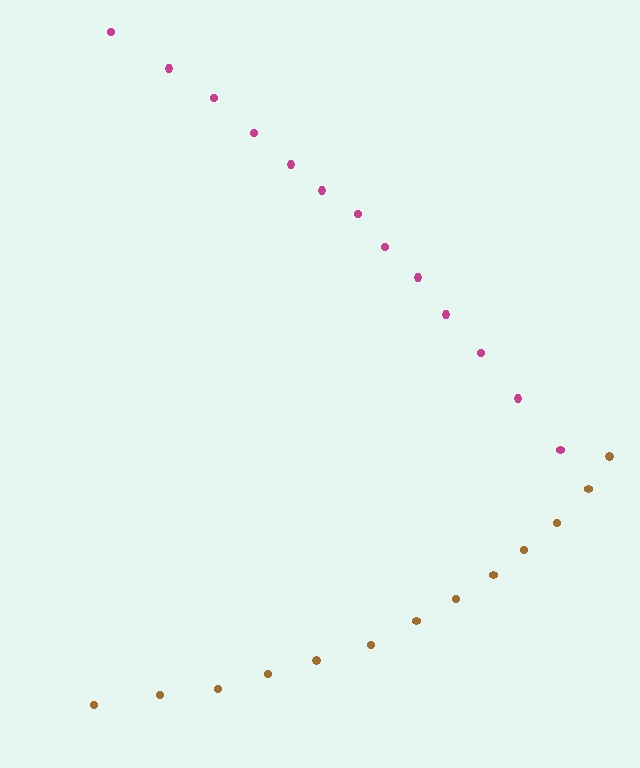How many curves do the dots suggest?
There are 2 distinct paths.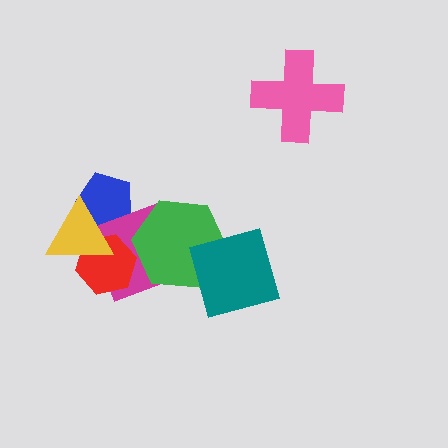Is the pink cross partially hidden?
No, no other shape covers it.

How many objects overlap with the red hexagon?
2 objects overlap with the red hexagon.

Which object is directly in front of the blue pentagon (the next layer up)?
The magenta square is directly in front of the blue pentagon.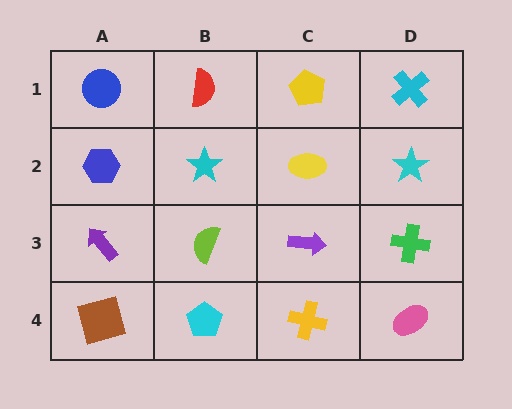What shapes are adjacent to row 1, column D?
A cyan star (row 2, column D), a yellow pentagon (row 1, column C).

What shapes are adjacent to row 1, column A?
A blue hexagon (row 2, column A), a red semicircle (row 1, column B).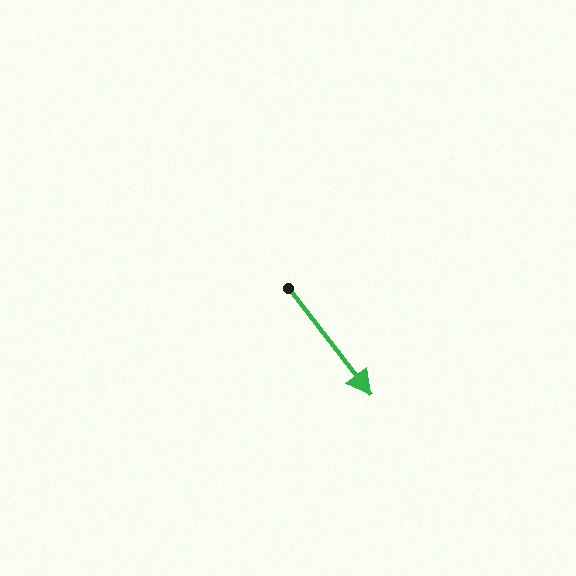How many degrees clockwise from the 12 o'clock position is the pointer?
Approximately 142 degrees.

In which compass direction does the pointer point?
Southeast.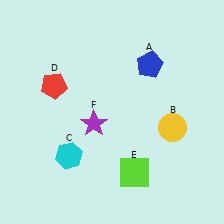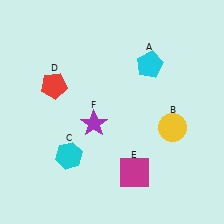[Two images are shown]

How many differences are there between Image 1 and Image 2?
There are 2 differences between the two images.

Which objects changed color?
A changed from blue to cyan. E changed from lime to magenta.